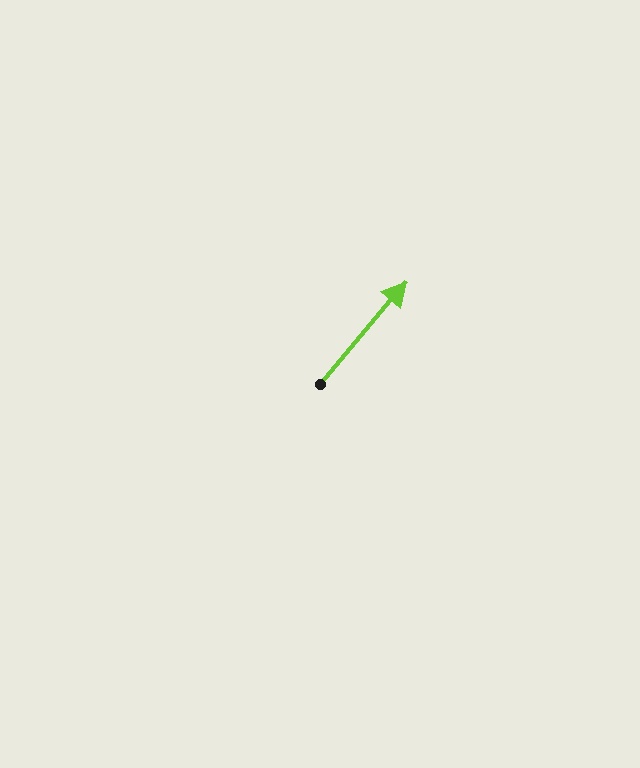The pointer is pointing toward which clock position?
Roughly 1 o'clock.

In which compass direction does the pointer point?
Northeast.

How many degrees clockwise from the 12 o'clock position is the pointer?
Approximately 40 degrees.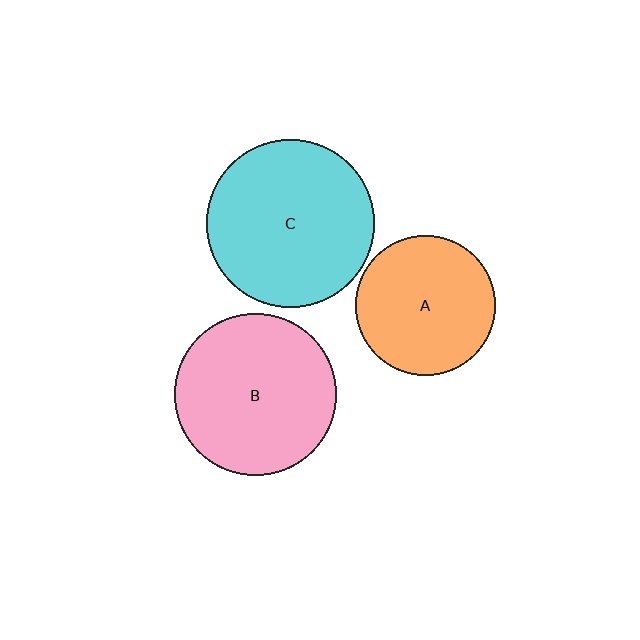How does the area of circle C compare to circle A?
Approximately 1.4 times.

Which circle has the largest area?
Circle C (cyan).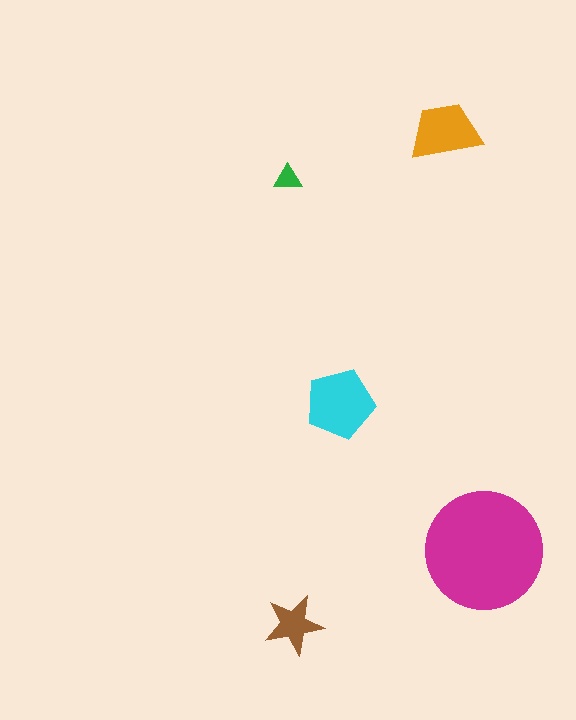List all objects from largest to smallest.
The magenta circle, the cyan pentagon, the orange trapezoid, the brown star, the green triangle.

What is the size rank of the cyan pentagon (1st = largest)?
2nd.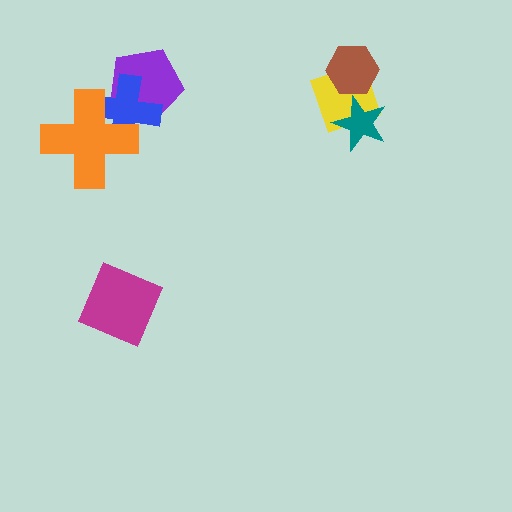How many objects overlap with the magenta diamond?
0 objects overlap with the magenta diamond.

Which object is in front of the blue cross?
The orange cross is in front of the blue cross.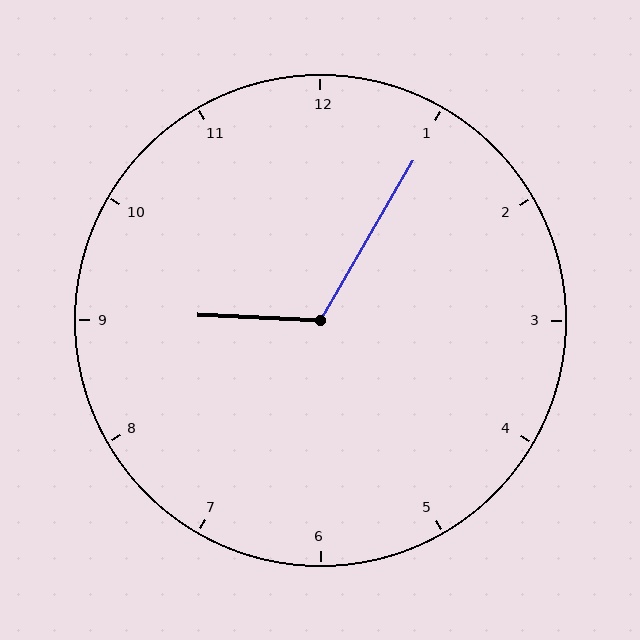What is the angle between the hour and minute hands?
Approximately 118 degrees.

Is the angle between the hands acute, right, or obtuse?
It is obtuse.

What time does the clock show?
9:05.